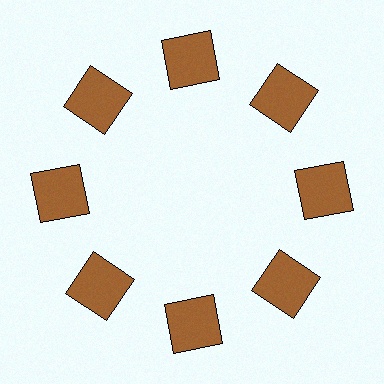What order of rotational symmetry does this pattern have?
This pattern has 8-fold rotational symmetry.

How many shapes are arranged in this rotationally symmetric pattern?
There are 8 shapes, arranged in 8 groups of 1.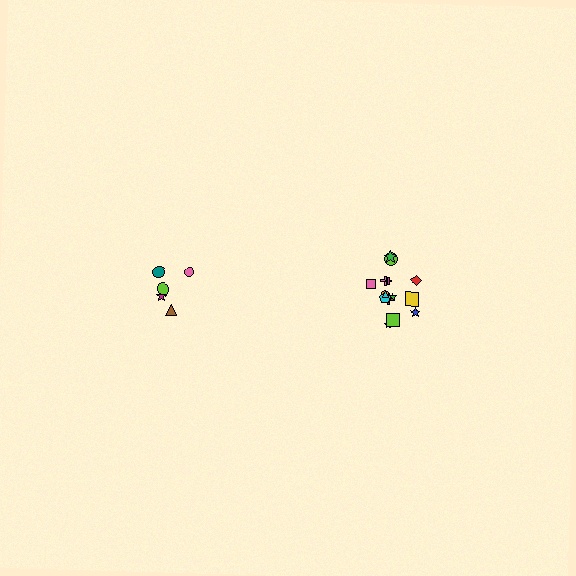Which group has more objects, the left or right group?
The right group.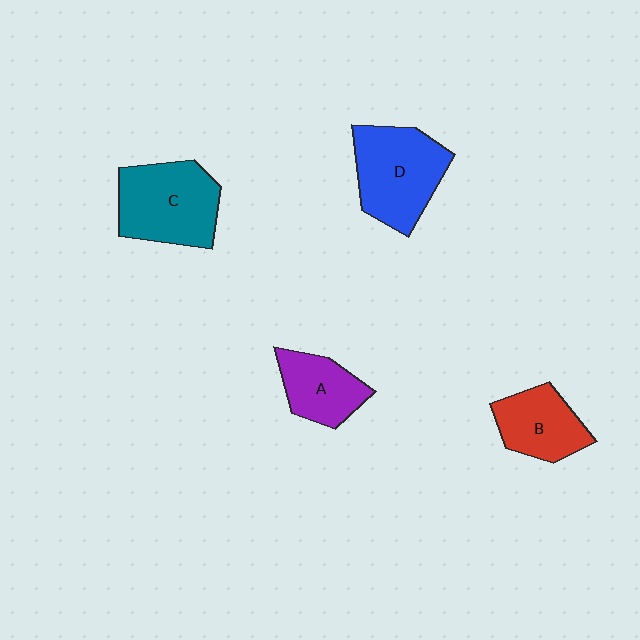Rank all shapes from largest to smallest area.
From largest to smallest: C (teal), D (blue), B (red), A (purple).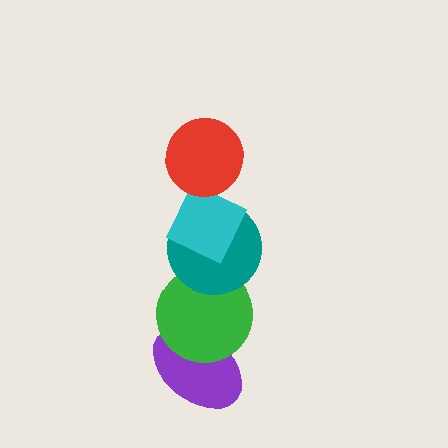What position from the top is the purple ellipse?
The purple ellipse is 5th from the top.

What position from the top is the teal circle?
The teal circle is 3rd from the top.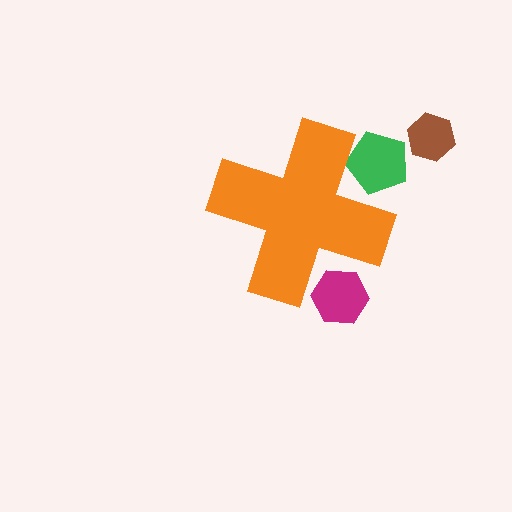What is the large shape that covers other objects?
An orange cross.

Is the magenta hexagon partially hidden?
Yes, the magenta hexagon is partially hidden behind the orange cross.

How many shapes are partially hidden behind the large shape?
2 shapes are partially hidden.